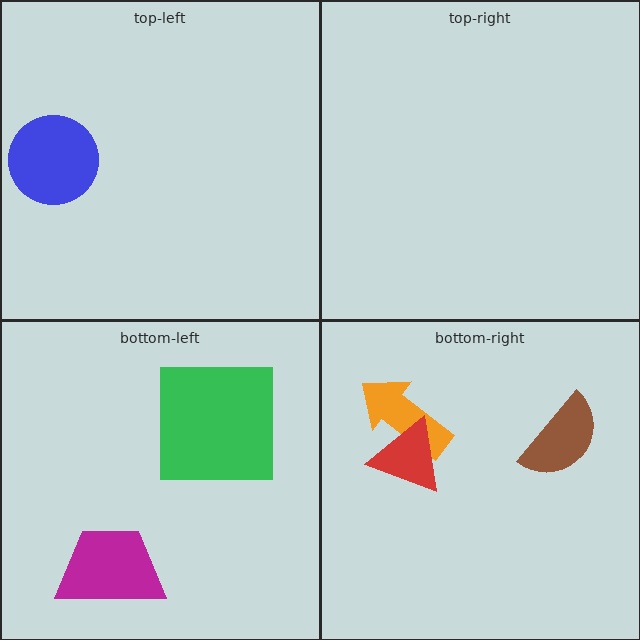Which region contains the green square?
The bottom-left region.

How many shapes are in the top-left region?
1.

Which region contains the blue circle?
The top-left region.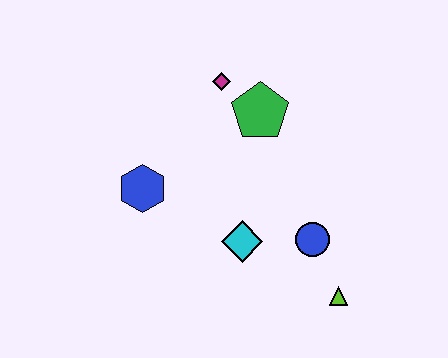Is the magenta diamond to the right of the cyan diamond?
No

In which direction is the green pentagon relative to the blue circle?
The green pentagon is above the blue circle.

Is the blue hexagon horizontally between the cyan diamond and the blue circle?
No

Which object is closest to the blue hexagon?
The cyan diamond is closest to the blue hexagon.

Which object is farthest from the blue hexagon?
The lime triangle is farthest from the blue hexagon.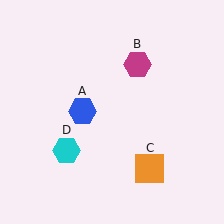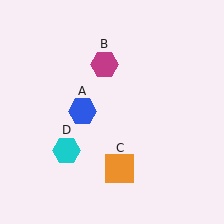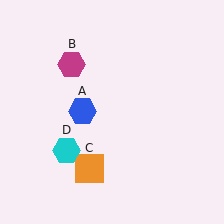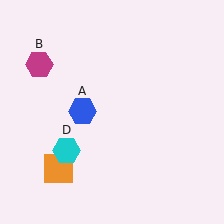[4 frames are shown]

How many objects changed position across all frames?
2 objects changed position: magenta hexagon (object B), orange square (object C).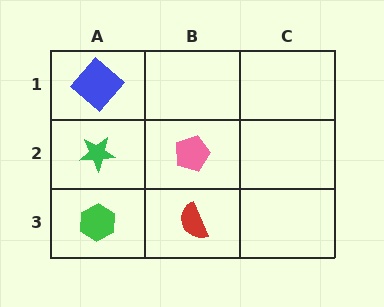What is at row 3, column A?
A green hexagon.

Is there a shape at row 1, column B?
No, that cell is empty.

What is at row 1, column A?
A blue diamond.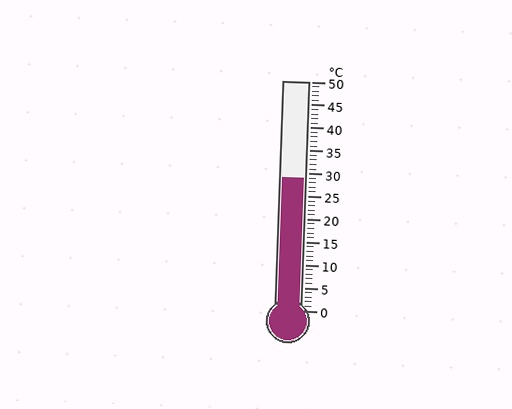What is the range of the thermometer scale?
The thermometer scale ranges from 0°C to 50°C.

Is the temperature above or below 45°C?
The temperature is below 45°C.